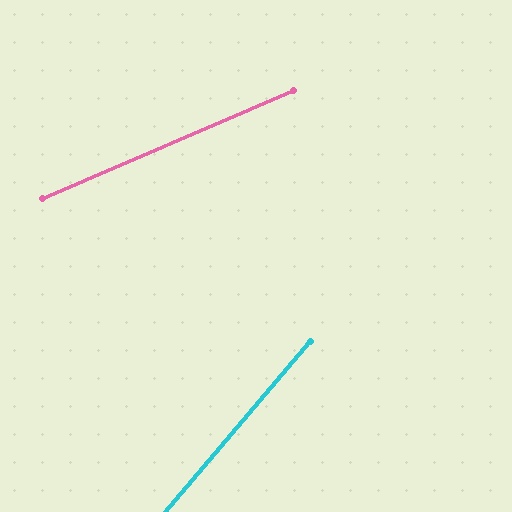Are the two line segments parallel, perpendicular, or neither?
Neither parallel nor perpendicular — they differ by about 26°.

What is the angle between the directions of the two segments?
Approximately 26 degrees.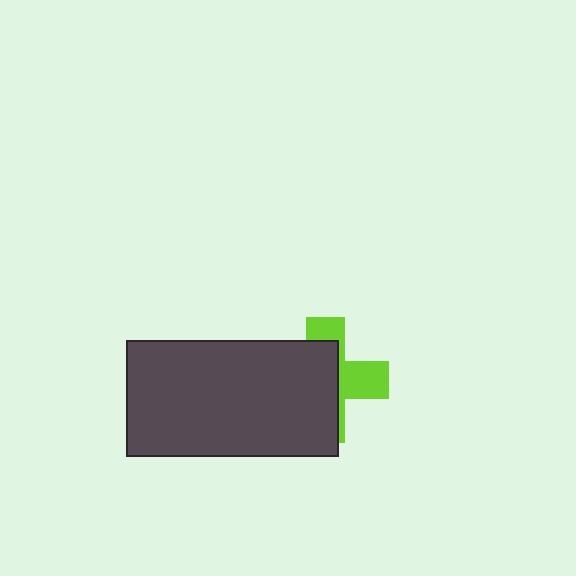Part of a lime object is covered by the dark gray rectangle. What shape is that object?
It is a cross.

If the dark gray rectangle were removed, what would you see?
You would see the complete lime cross.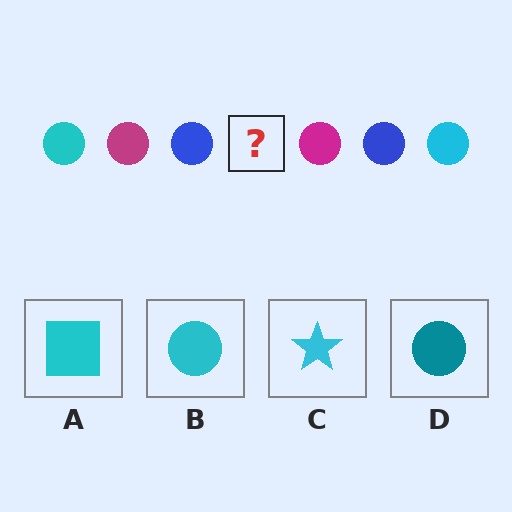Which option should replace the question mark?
Option B.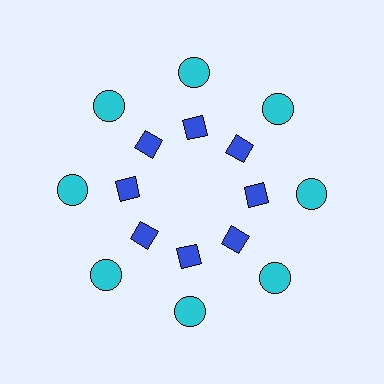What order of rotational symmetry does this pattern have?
This pattern has 8-fold rotational symmetry.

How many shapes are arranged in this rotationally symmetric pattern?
There are 16 shapes, arranged in 8 groups of 2.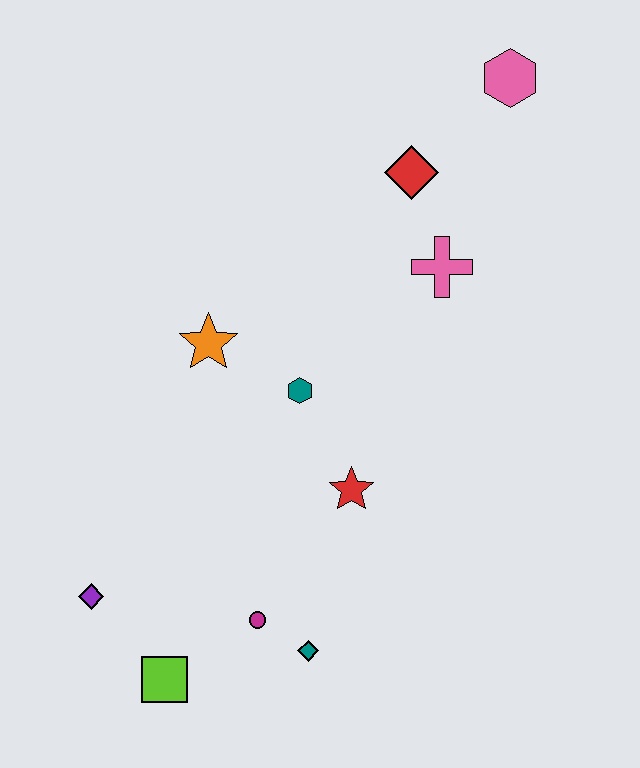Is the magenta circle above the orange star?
No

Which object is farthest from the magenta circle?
The pink hexagon is farthest from the magenta circle.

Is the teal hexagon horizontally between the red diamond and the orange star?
Yes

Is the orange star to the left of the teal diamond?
Yes